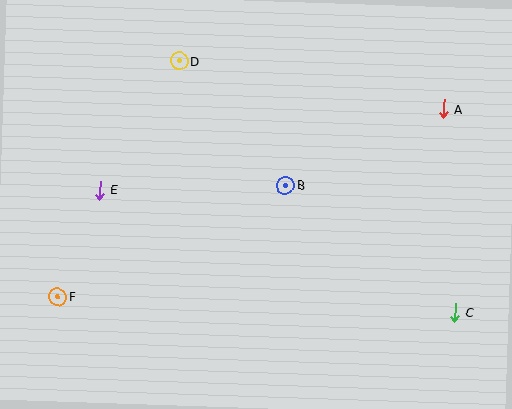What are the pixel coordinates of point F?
Point F is at (58, 296).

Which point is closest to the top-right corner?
Point A is closest to the top-right corner.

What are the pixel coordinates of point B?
Point B is at (285, 185).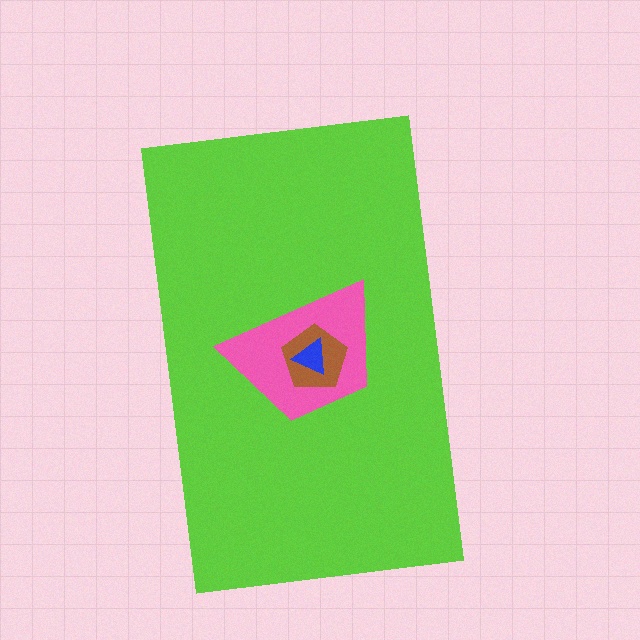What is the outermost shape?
The lime rectangle.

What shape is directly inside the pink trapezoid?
The brown pentagon.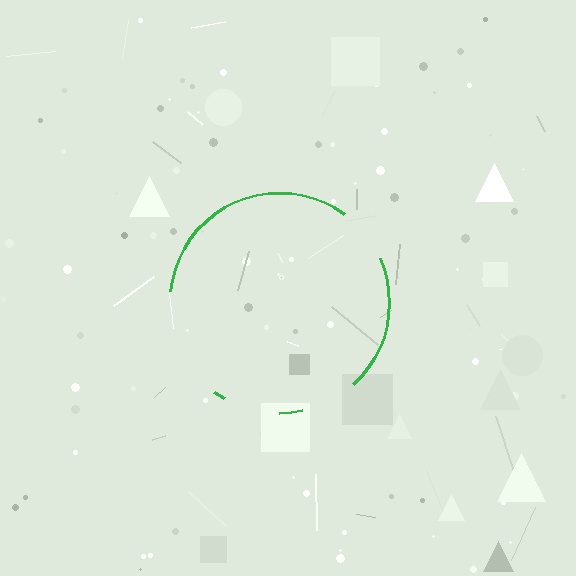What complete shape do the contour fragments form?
The contour fragments form a circle.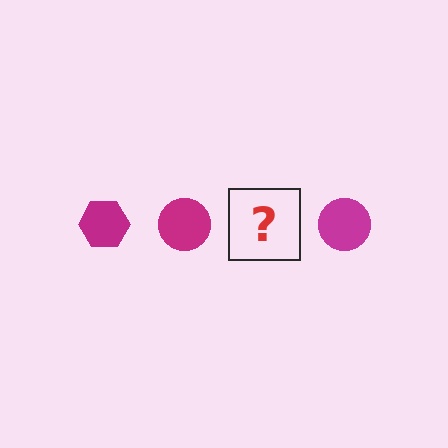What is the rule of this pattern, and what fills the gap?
The rule is that the pattern cycles through hexagon, circle shapes in magenta. The gap should be filled with a magenta hexagon.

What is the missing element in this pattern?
The missing element is a magenta hexagon.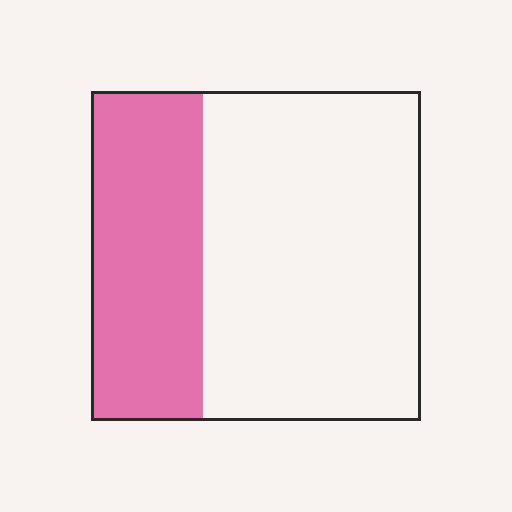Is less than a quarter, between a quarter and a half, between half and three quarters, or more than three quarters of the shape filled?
Between a quarter and a half.